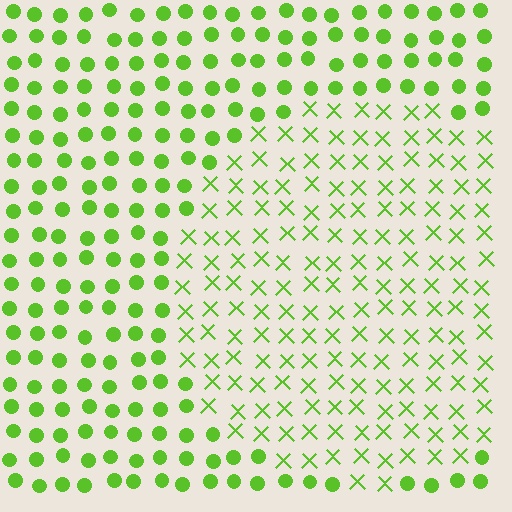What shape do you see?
I see a circle.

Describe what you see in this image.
The image is filled with small lime elements arranged in a uniform grid. A circle-shaped region contains X marks, while the surrounding area contains circles. The boundary is defined purely by the change in element shape.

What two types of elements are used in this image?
The image uses X marks inside the circle region and circles outside it.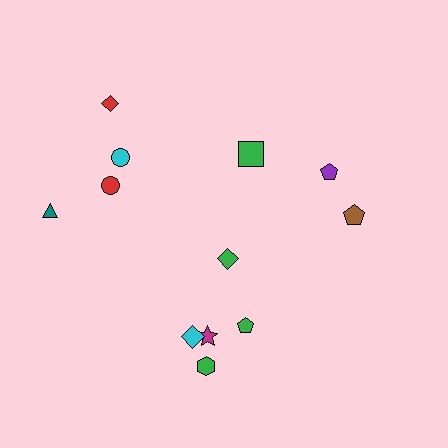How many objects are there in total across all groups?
There are 13 objects.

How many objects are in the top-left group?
There are 5 objects.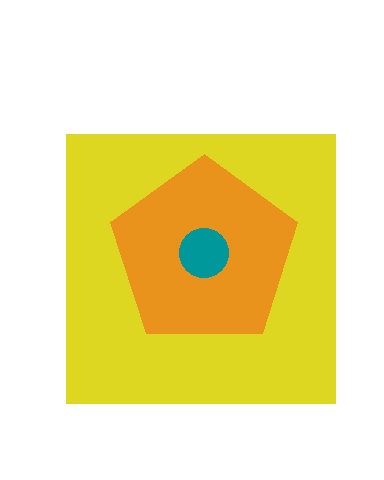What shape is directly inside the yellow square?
The orange pentagon.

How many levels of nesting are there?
3.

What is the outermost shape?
The yellow square.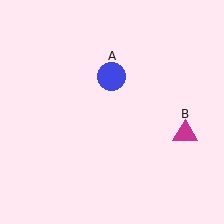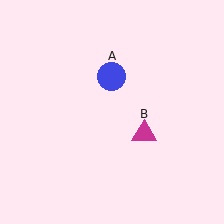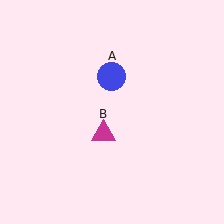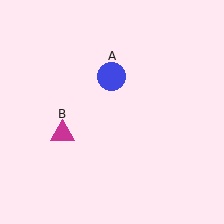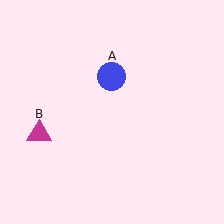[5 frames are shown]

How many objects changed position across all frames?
1 object changed position: magenta triangle (object B).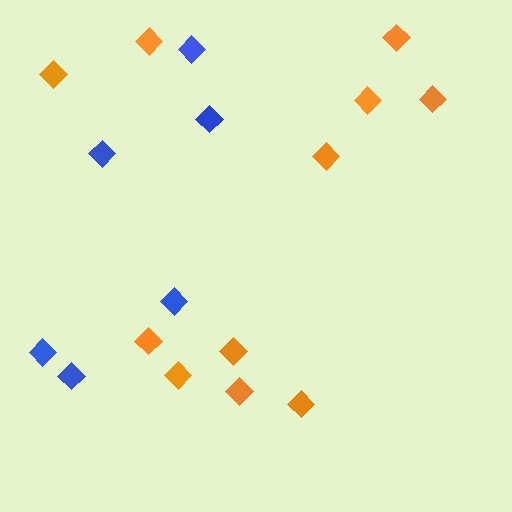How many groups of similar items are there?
There are 2 groups: one group of orange diamonds (11) and one group of blue diamonds (6).